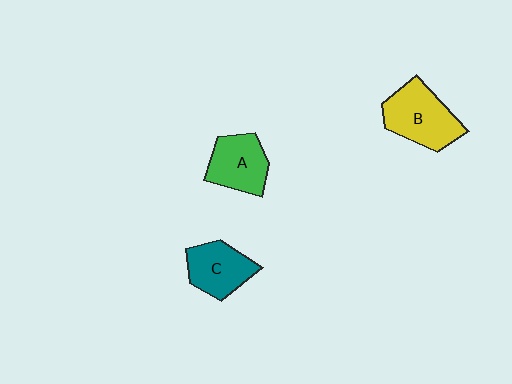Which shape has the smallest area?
Shape C (teal).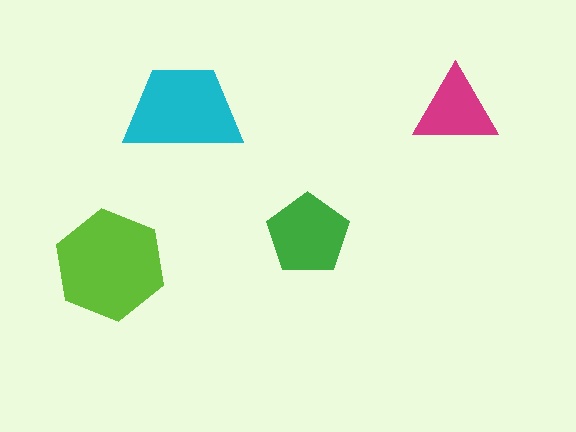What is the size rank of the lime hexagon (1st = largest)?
1st.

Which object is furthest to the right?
The magenta triangle is rightmost.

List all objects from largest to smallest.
The lime hexagon, the cyan trapezoid, the green pentagon, the magenta triangle.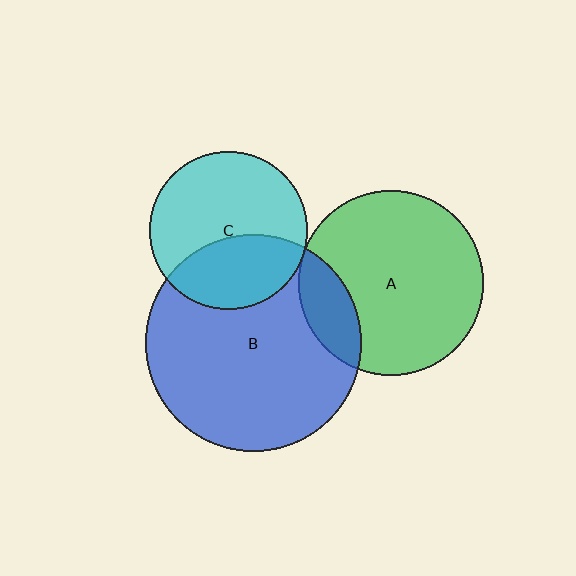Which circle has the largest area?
Circle B (blue).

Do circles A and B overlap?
Yes.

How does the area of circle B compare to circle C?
Approximately 1.9 times.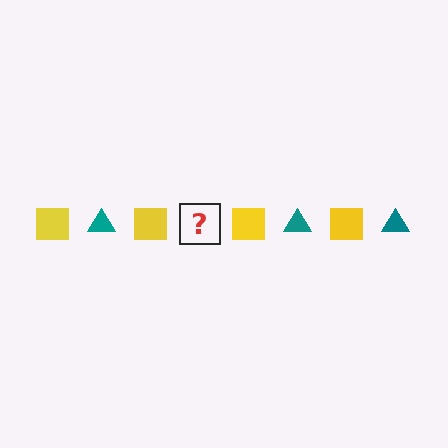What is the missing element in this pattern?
The missing element is a teal triangle.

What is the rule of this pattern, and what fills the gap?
The rule is that the pattern alternates between yellow square and teal triangle. The gap should be filled with a teal triangle.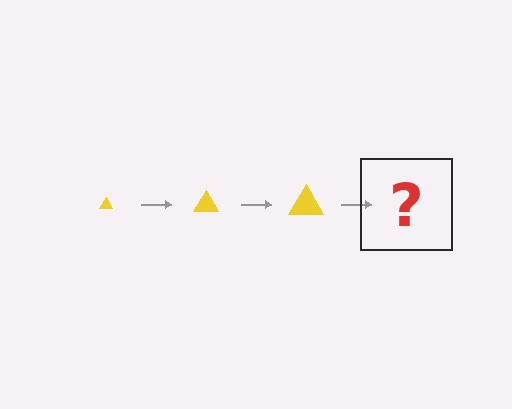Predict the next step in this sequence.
The next step is a yellow triangle, larger than the previous one.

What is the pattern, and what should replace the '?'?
The pattern is that the triangle gets progressively larger each step. The '?' should be a yellow triangle, larger than the previous one.